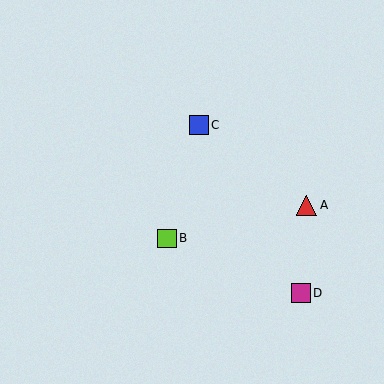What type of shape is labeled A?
Shape A is a red triangle.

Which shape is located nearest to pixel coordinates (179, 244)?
The lime square (labeled B) at (167, 238) is nearest to that location.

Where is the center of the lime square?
The center of the lime square is at (167, 238).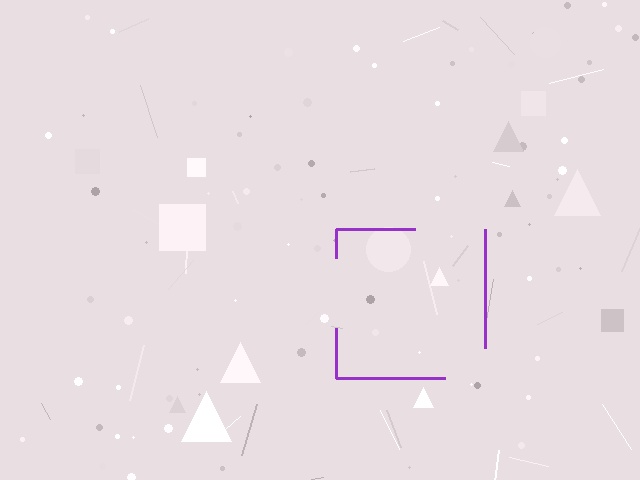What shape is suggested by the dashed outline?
The dashed outline suggests a square.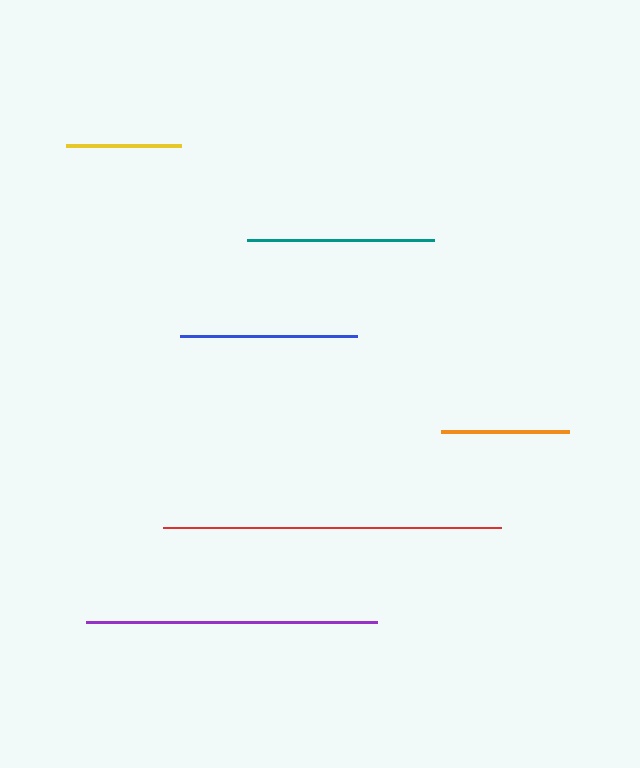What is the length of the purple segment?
The purple segment is approximately 292 pixels long.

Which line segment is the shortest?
The yellow line is the shortest at approximately 115 pixels.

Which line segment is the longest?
The red line is the longest at approximately 338 pixels.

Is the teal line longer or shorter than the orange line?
The teal line is longer than the orange line.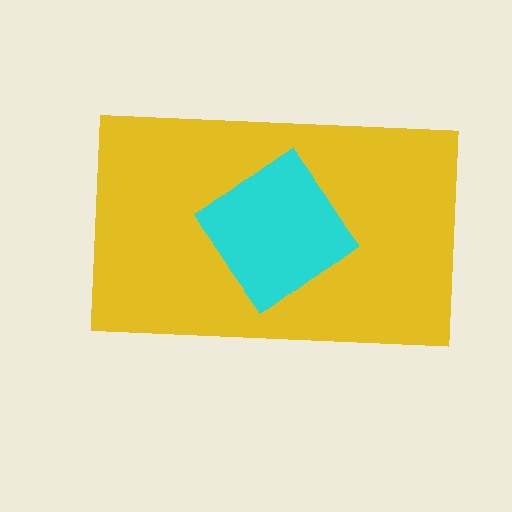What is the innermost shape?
The cyan diamond.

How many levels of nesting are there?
2.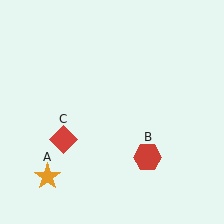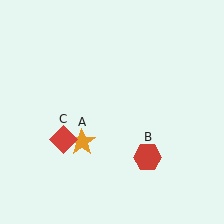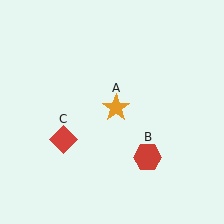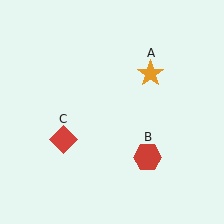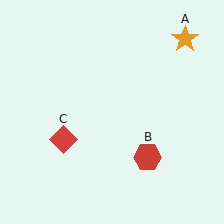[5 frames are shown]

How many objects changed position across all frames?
1 object changed position: orange star (object A).